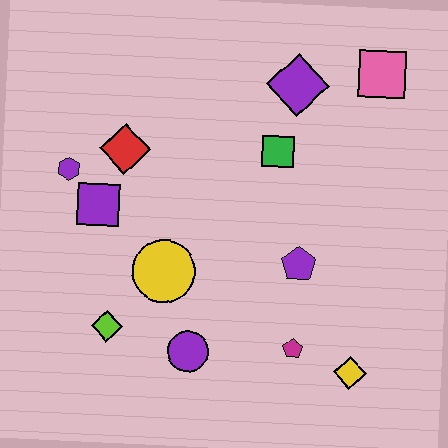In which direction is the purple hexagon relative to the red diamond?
The purple hexagon is to the left of the red diamond.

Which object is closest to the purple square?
The purple hexagon is closest to the purple square.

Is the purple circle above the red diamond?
No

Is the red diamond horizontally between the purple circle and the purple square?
Yes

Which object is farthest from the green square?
The lime diamond is farthest from the green square.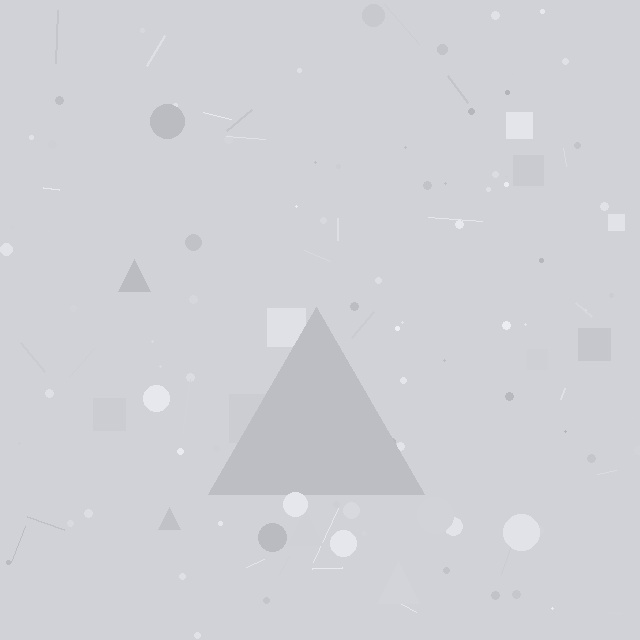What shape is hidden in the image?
A triangle is hidden in the image.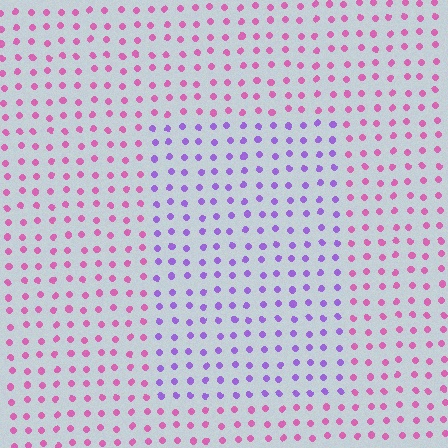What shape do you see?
I see a rectangle.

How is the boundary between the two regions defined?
The boundary is defined purely by a slight shift in hue (about 50 degrees). Spacing, size, and orientation are identical on both sides.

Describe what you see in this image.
The image is filled with small pink elements in a uniform arrangement. A rectangle-shaped region is visible where the elements are tinted to a slightly different hue, forming a subtle color boundary.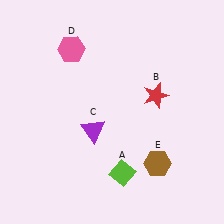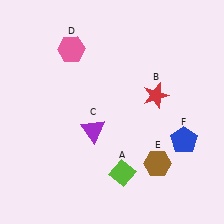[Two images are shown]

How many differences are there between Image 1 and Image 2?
There is 1 difference between the two images.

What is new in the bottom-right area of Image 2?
A blue pentagon (F) was added in the bottom-right area of Image 2.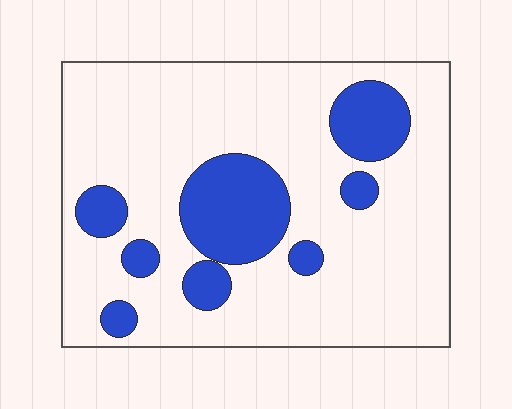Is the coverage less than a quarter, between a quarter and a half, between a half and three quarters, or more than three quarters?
Less than a quarter.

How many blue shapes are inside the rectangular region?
8.